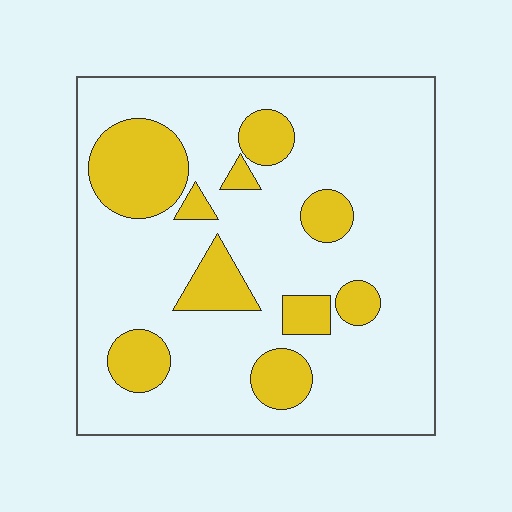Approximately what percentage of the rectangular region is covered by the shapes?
Approximately 20%.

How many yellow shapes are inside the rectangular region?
10.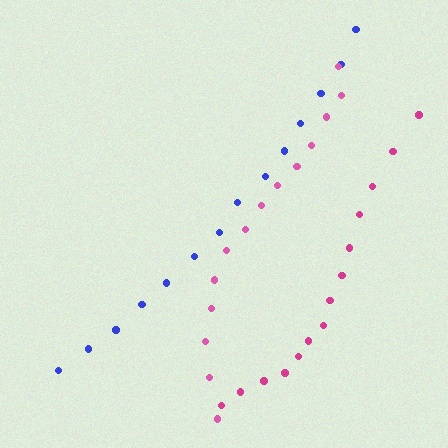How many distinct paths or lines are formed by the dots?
There are 3 distinct paths.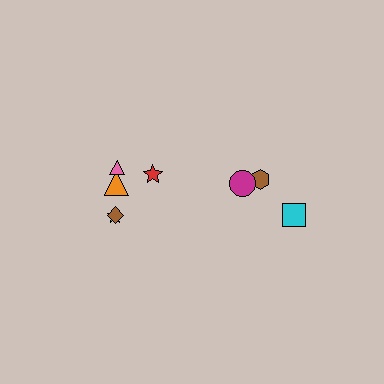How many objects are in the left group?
There are 5 objects.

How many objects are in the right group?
There are 3 objects.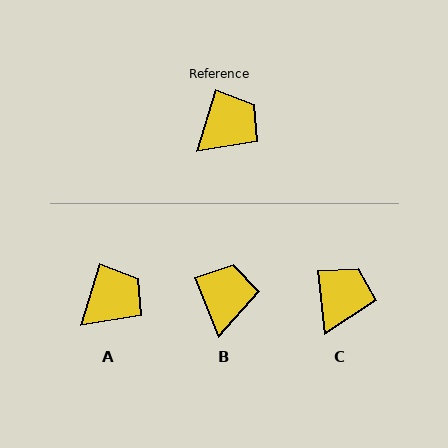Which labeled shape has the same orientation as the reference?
A.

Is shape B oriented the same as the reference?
No, it is off by about 39 degrees.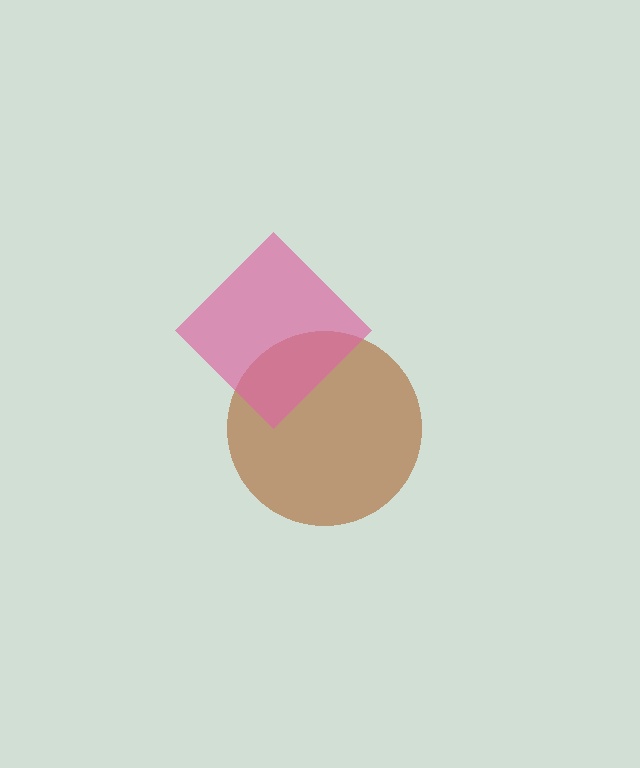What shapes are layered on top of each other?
The layered shapes are: a brown circle, a pink diamond.